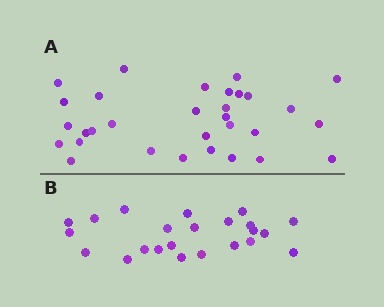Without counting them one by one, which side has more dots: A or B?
Region A (the top region) has more dots.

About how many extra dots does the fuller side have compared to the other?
Region A has roughly 8 or so more dots than region B.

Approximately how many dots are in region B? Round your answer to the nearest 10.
About 20 dots. (The exact count is 23, which rounds to 20.)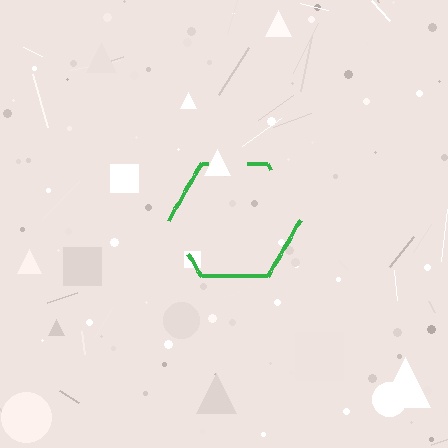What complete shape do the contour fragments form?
The contour fragments form a hexagon.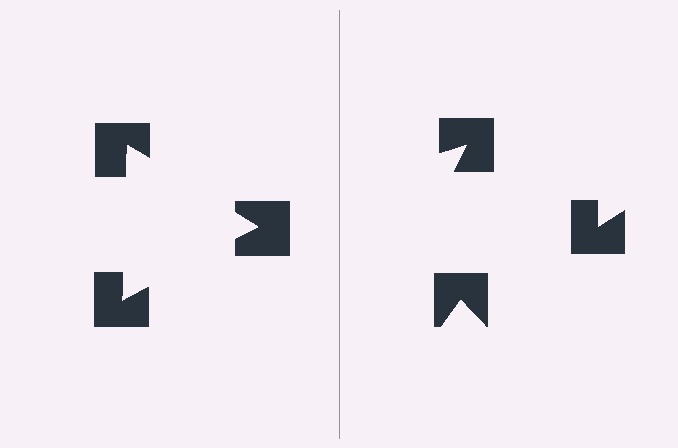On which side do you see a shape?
An illusory triangle appears on the left side. On the right side the wedge cuts are rotated, so no coherent shape forms.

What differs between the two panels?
The notched squares are positioned identically on both sides; only the wedge orientations differ. On the left they align to a triangle; on the right they are misaligned.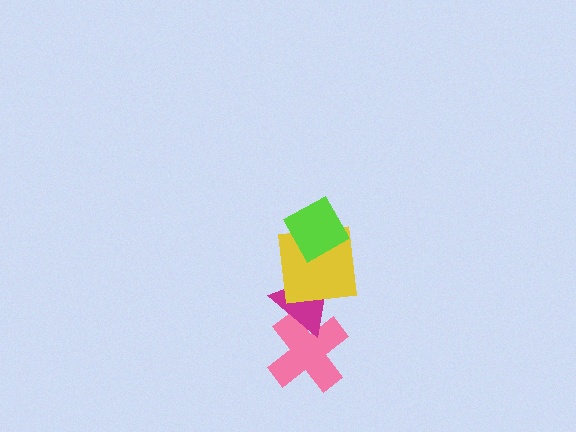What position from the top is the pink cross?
The pink cross is 4th from the top.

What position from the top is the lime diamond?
The lime diamond is 1st from the top.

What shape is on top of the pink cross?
The magenta triangle is on top of the pink cross.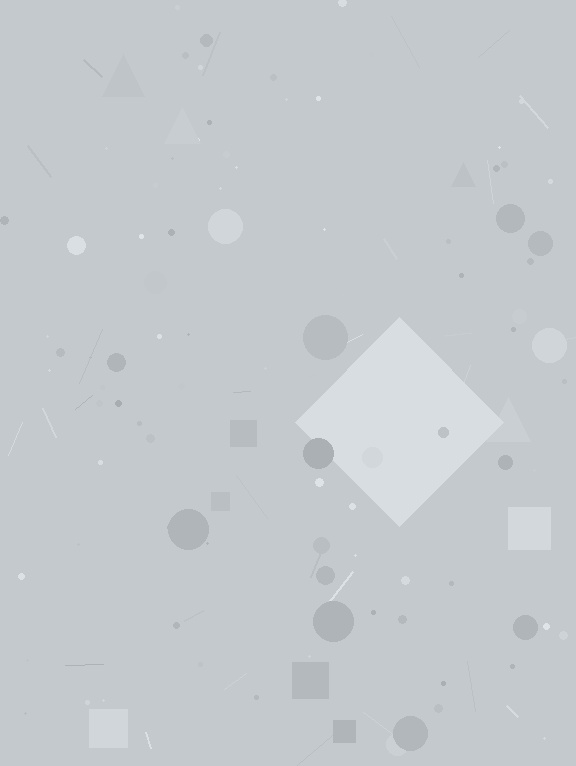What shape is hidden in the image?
A diamond is hidden in the image.